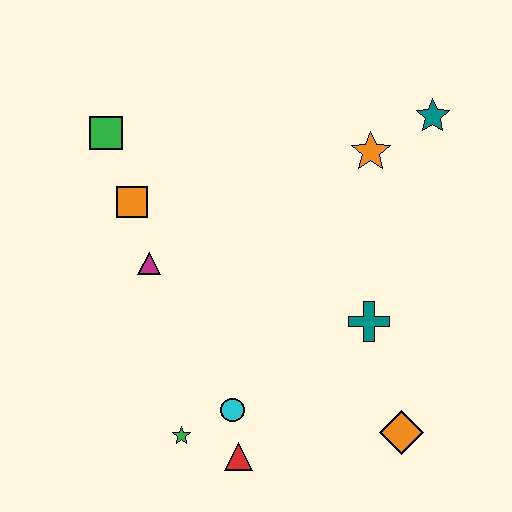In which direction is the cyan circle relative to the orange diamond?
The cyan circle is to the left of the orange diamond.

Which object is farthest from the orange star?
The green star is farthest from the orange star.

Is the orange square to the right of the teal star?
No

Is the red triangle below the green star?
Yes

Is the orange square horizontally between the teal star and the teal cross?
No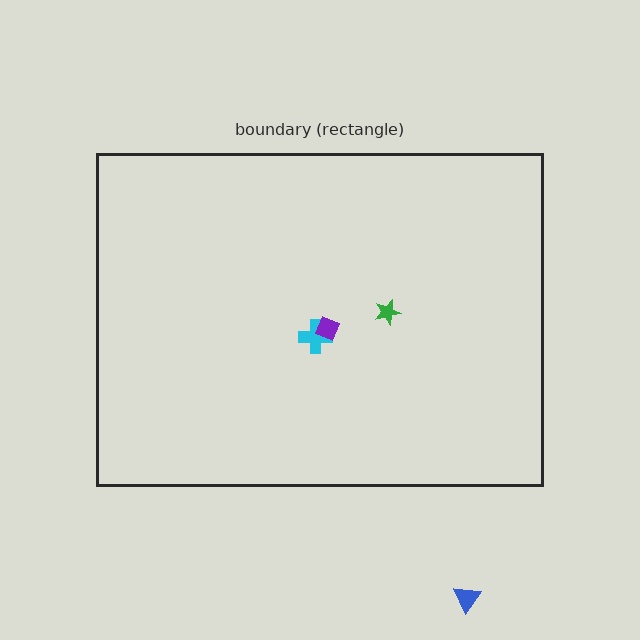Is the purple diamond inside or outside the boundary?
Inside.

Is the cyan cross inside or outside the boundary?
Inside.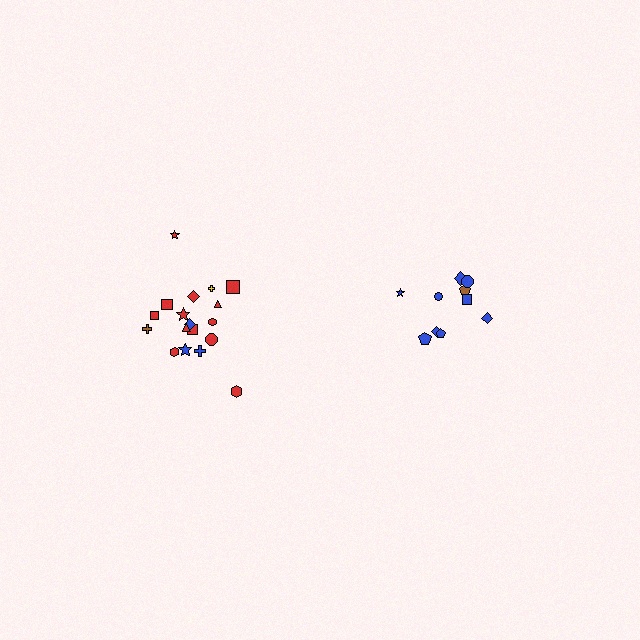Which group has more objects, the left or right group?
The left group.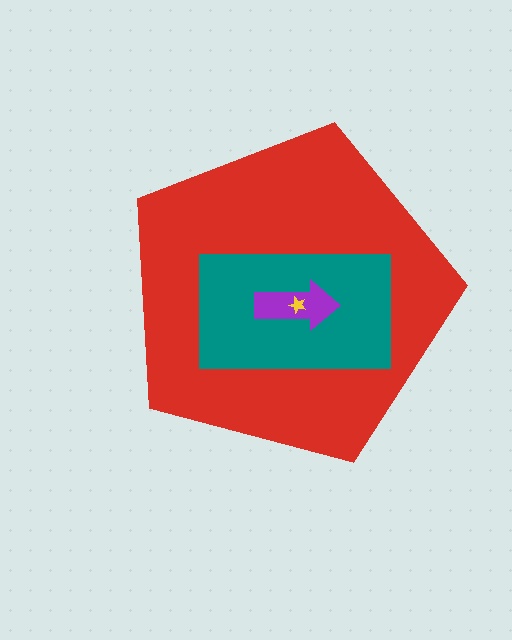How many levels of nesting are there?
4.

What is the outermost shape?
The red pentagon.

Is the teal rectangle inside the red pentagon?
Yes.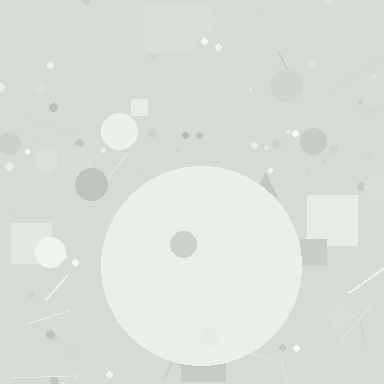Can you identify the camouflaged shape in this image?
The camouflaged shape is a circle.